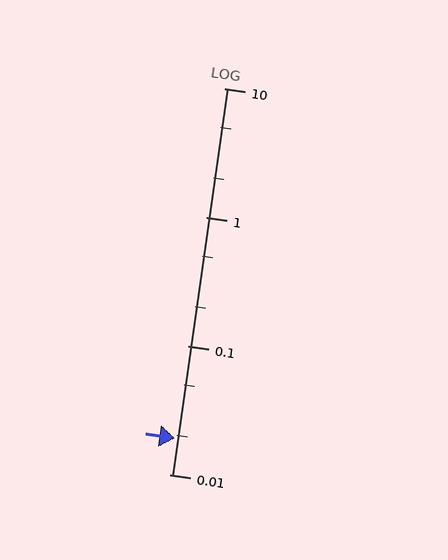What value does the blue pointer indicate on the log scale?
The pointer indicates approximately 0.019.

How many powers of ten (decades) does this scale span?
The scale spans 3 decades, from 0.01 to 10.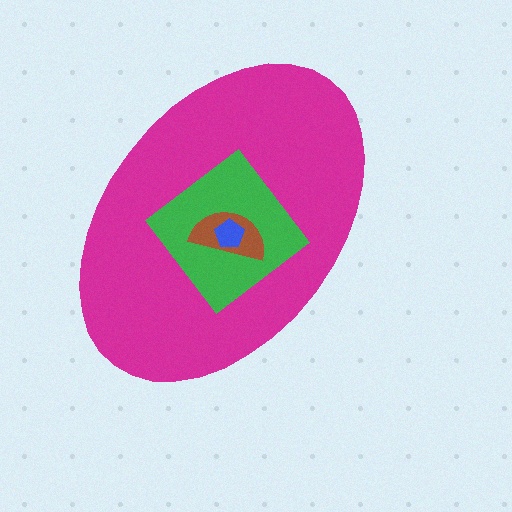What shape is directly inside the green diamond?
The brown semicircle.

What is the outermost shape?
The magenta ellipse.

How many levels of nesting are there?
4.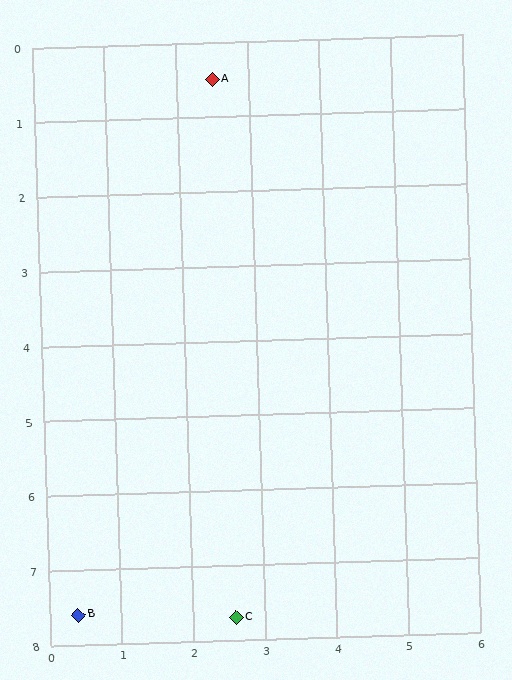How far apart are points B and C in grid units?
Points B and C are about 2.2 grid units apart.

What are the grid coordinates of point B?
Point B is at approximately (0.4, 7.6).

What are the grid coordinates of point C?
Point C is at approximately (2.6, 7.7).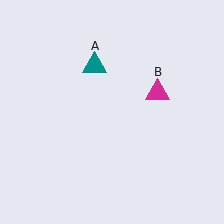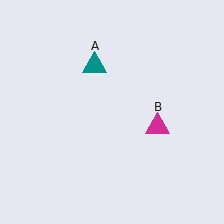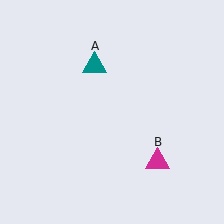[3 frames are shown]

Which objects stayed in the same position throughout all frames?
Teal triangle (object A) remained stationary.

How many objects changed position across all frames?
1 object changed position: magenta triangle (object B).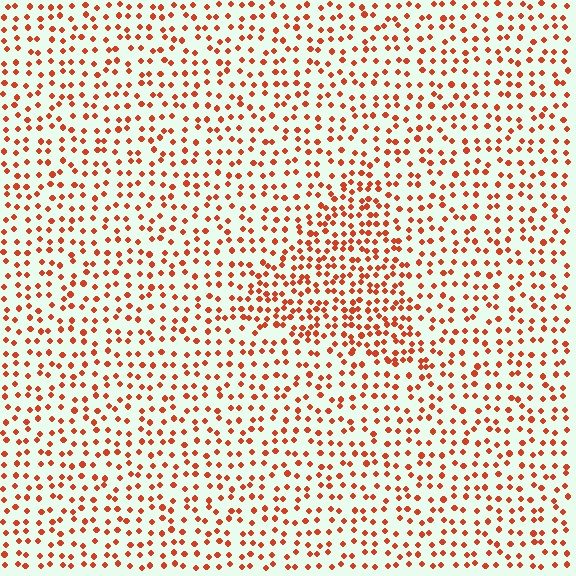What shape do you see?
I see a triangle.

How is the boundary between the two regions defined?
The boundary is defined by a change in element density (approximately 1.7x ratio). All elements are the same color, size, and shape.